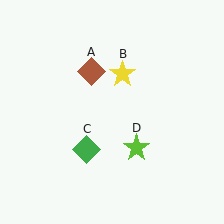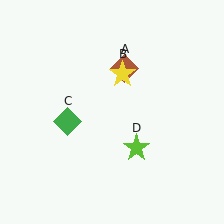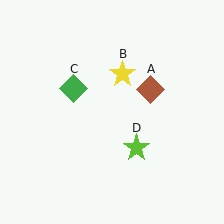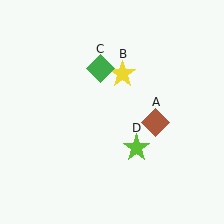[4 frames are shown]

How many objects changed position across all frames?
2 objects changed position: brown diamond (object A), green diamond (object C).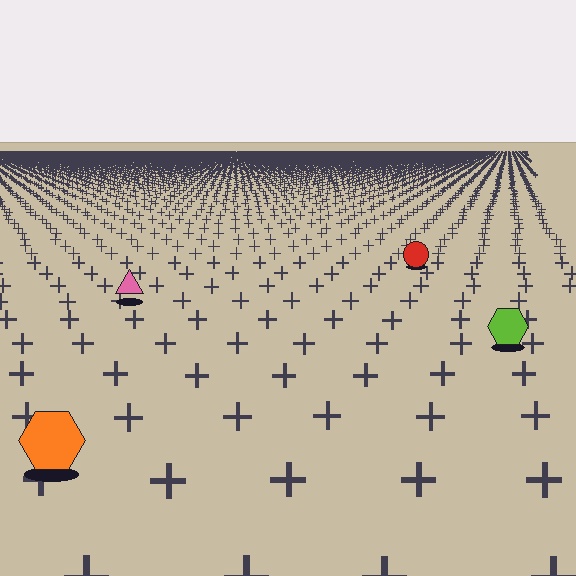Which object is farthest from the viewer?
The red circle is farthest from the viewer. It appears smaller and the ground texture around it is denser.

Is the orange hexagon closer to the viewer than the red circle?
Yes. The orange hexagon is closer — you can tell from the texture gradient: the ground texture is coarser near it.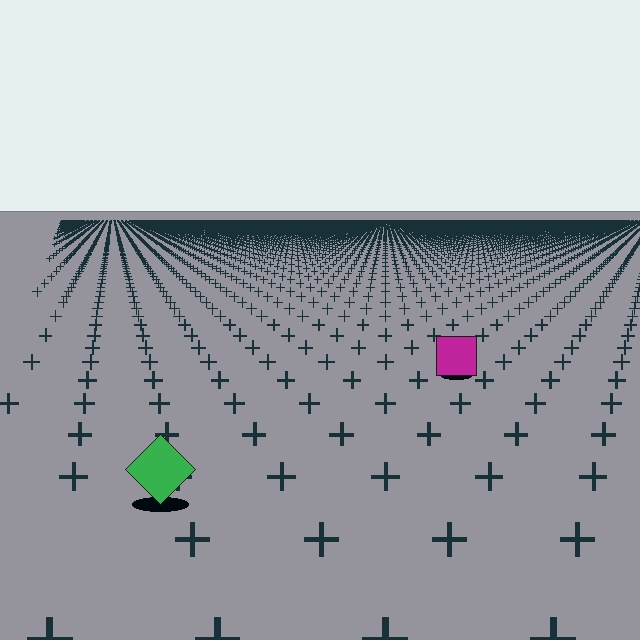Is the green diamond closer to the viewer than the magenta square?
Yes. The green diamond is closer — you can tell from the texture gradient: the ground texture is coarser near it.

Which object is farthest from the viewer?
The magenta square is farthest from the viewer. It appears smaller and the ground texture around it is denser.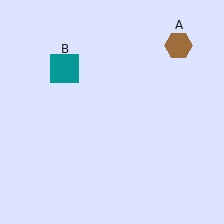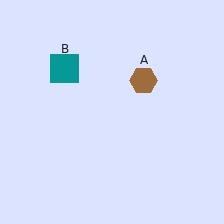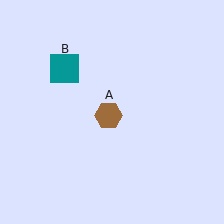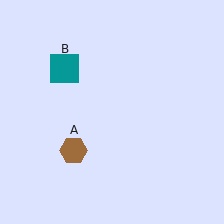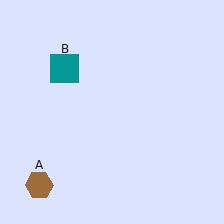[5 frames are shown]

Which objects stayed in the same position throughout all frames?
Teal square (object B) remained stationary.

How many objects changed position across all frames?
1 object changed position: brown hexagon (object A).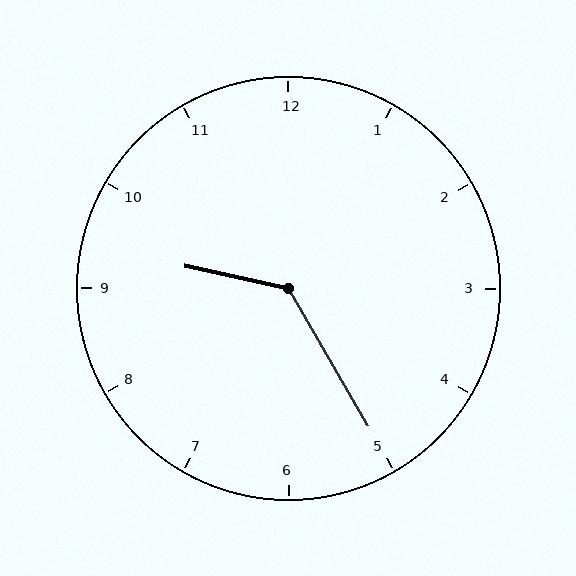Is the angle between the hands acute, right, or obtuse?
It is obtuse.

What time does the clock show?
9:25.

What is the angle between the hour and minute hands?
Approximately 132 degrees.